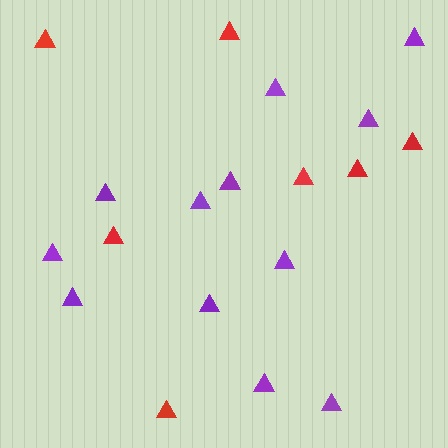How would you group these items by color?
There are 2 groups: one group of red triangles (7) and one group of purple triangles (12).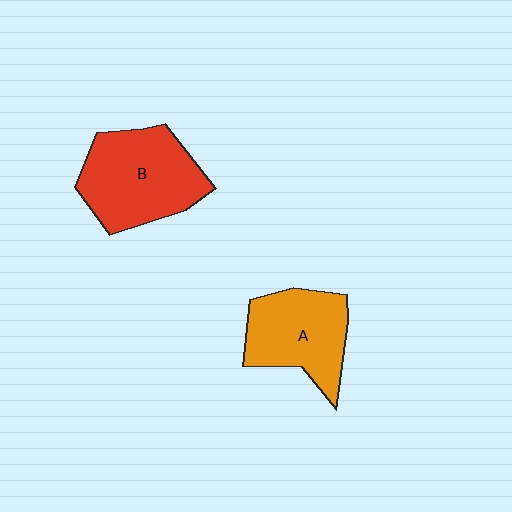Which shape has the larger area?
Shape B (red).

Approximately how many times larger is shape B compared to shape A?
Approximately 1.2 times.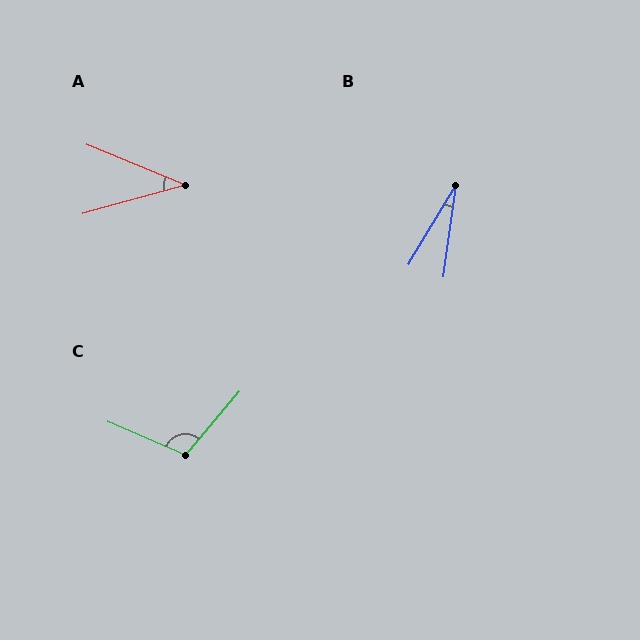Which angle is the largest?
C, at approximately 107 degrees.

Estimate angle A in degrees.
Approximately 38 degrees.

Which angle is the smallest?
B, at approximately 23 degrees.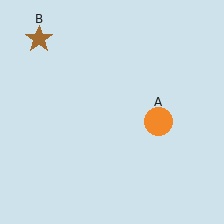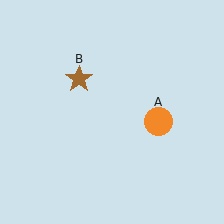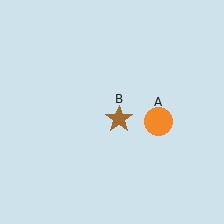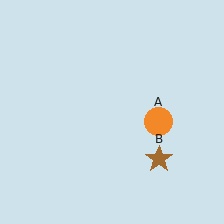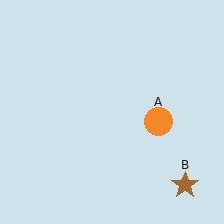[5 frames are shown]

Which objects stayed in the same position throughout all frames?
Orange circle (object A) remained stationary.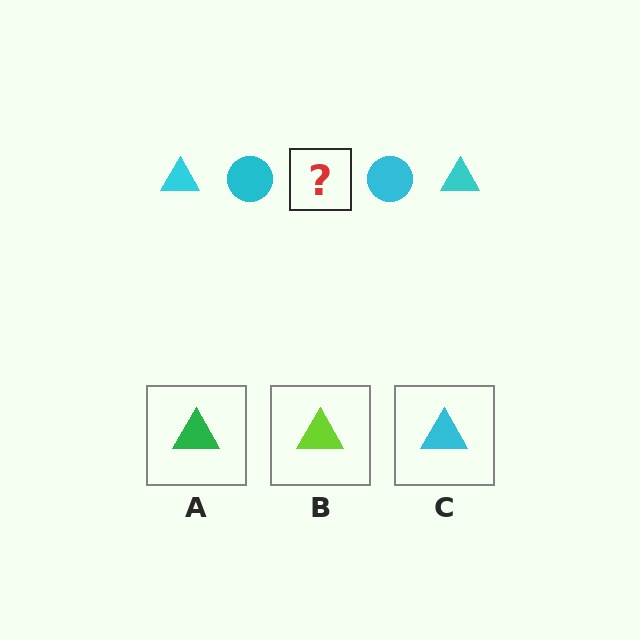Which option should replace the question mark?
Option C.